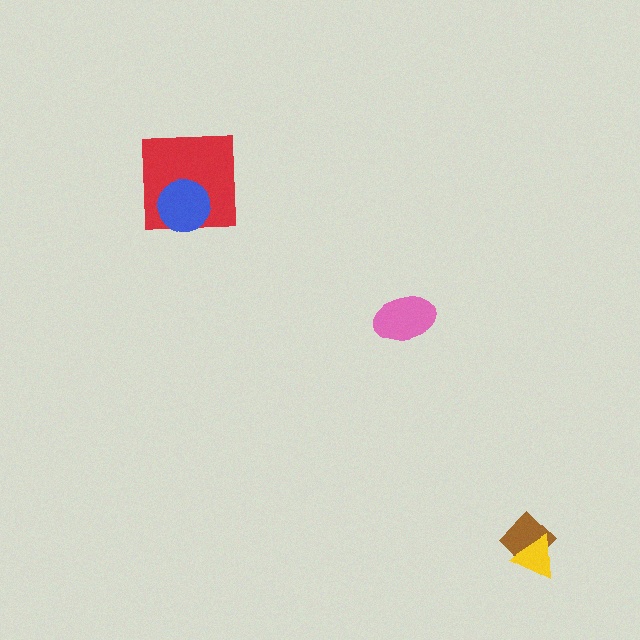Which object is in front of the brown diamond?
The yellow triangle is in front of the brown diamond.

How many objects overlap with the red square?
1 object overlaps with the red square.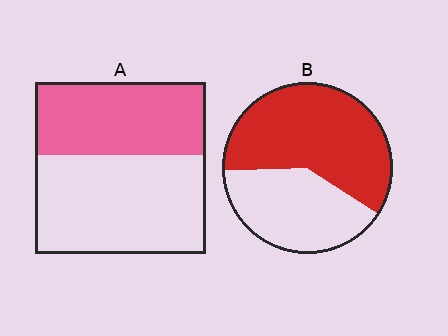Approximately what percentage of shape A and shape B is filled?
A is approximately 40% and B is approximately 60%.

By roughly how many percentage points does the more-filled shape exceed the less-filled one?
By roughly 15 percentage points (B over A).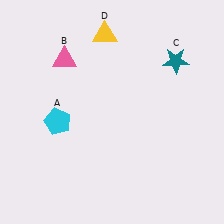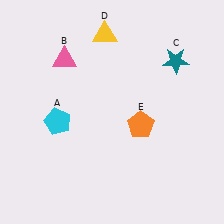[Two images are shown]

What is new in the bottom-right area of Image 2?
An orange pentagon (E) was added in the bottom-right area of Image 2.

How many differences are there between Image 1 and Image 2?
There is 1 difference between the two images.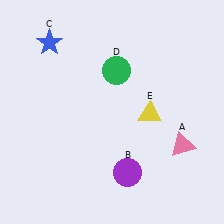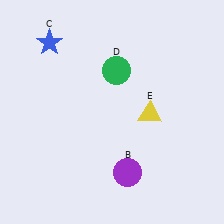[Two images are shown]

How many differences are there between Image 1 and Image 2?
There is 1 difference between the two images.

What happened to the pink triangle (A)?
The pink triangle (A) was removed in Image 2. It was in the bottom-right area of Image 1.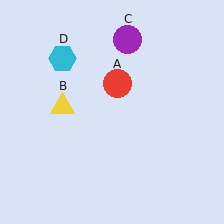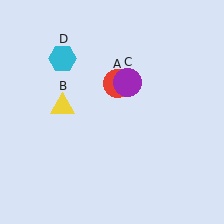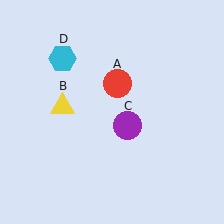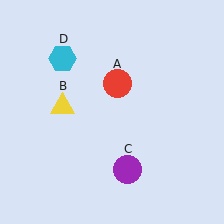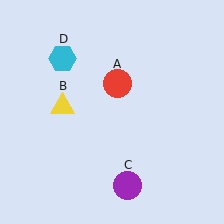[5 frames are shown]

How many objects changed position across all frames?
1 object changed position: purple circle (object C).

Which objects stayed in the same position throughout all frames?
Red circle (object A) and yellow triangle (object B) and cyan hexagon (object D) remained stationary.